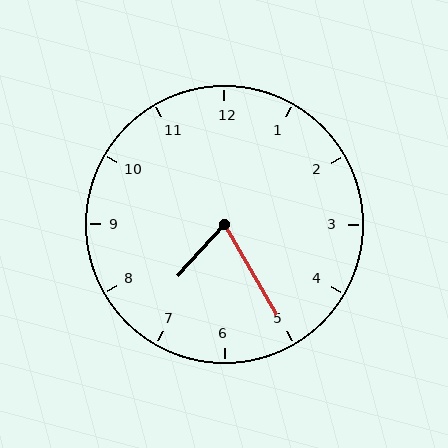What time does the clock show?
7:25.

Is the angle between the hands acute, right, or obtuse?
It is acute.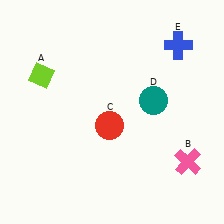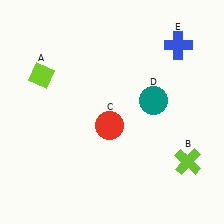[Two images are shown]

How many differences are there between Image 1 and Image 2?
There is 1 difference between the two images.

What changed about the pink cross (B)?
In Image 1, B is pink. In Image 2, it changed to lime.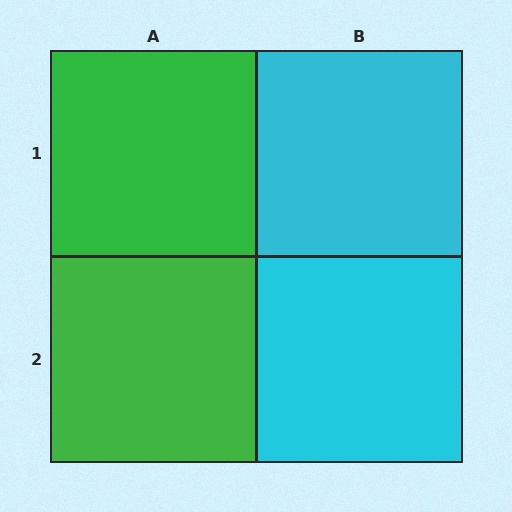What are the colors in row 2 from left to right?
Green, cyan.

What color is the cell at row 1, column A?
Green.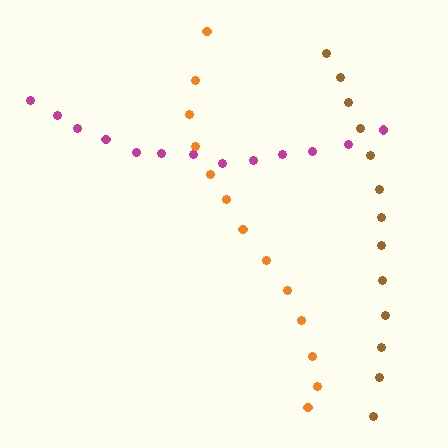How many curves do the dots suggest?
There are 3 distinct paths.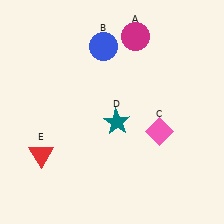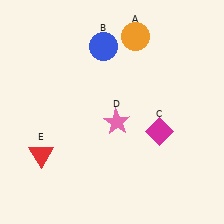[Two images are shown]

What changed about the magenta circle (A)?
In Image 1, A is magenta. In Image 2, it changed to orange.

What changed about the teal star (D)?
In Image 1, D is teal. In Image 2, it changed to pink.